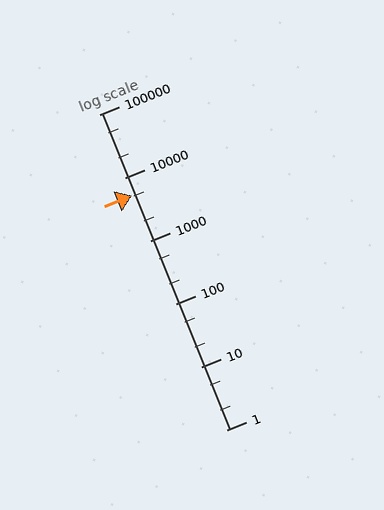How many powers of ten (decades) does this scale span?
The scale spans 5 decades, from 1 to 100000.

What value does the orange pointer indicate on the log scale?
The pointer indicates approximately 5200.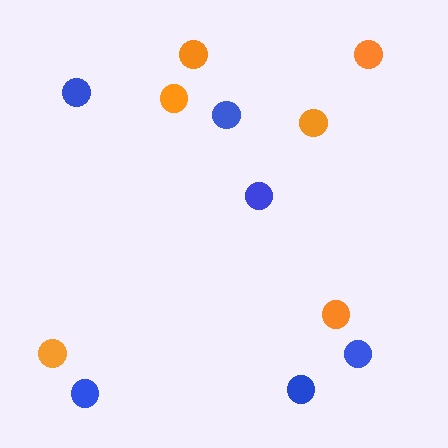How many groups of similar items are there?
There are 2 groups: one group of orange circles (6) and one group of blue circles (6).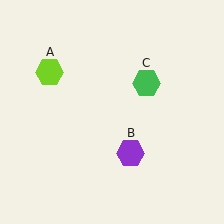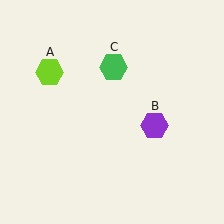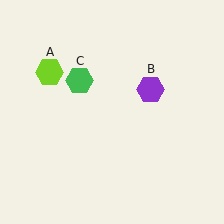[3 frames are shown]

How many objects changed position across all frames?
2 objects changed position: purple hexagon (object B), green hexagon (object C).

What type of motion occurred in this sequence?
The purple hexagon (object B), green hexagon (object C) rotated counterclockwise around the center of the scene.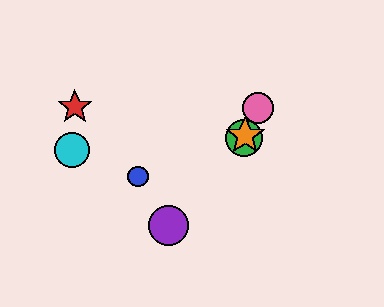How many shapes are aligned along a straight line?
4 shapes (the green circle, the yellow circle, the orange star, the pink circle) are aligned along a straight line.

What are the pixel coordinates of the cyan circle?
The cyan circle is at (72, 150).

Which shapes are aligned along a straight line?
The green circle, the yellow circle, the orange star, the pink circle are aligned along a straight line.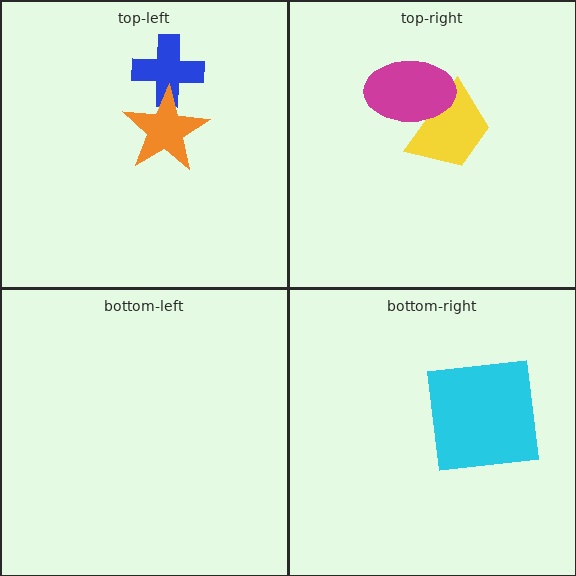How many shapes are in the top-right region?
2.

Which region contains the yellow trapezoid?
The top-right region.